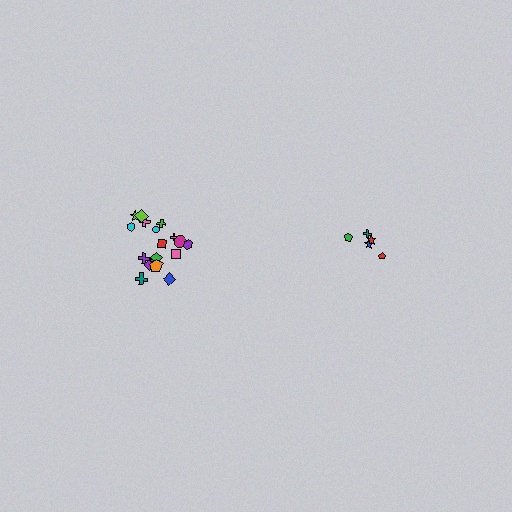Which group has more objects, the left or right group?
The left group.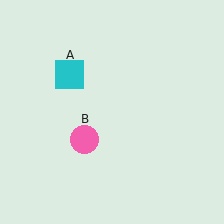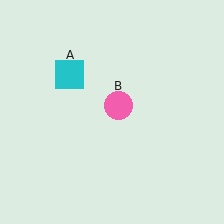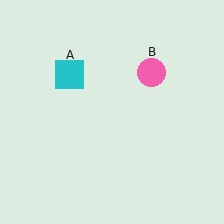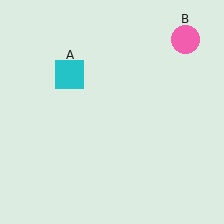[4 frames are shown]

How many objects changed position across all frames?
1 object changed position: pink circle (object B).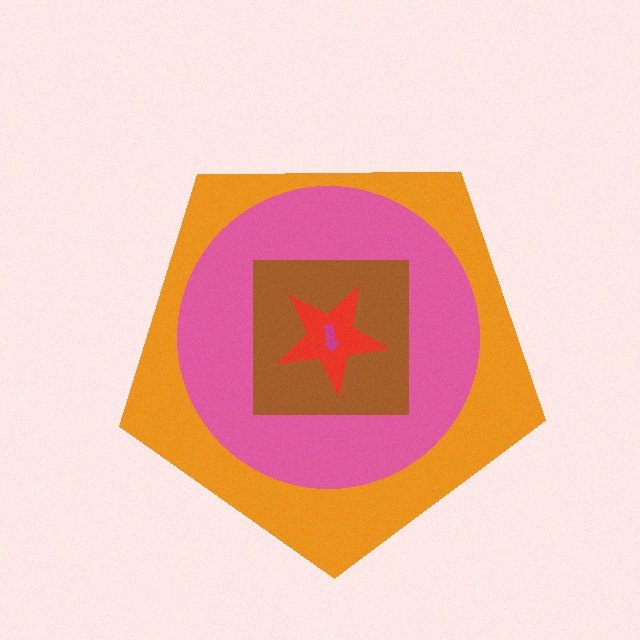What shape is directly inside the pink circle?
The brown square.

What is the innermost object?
The magenta arrow.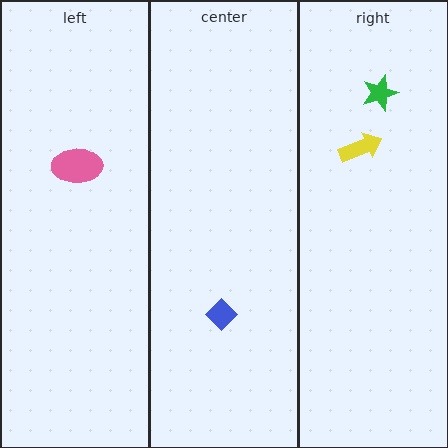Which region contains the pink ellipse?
The left region.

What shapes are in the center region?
The blue diamond.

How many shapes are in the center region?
1.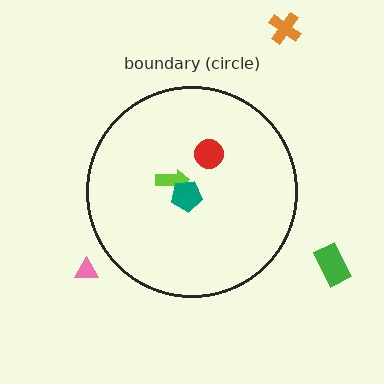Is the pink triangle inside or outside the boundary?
Outside.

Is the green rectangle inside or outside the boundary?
Outside.